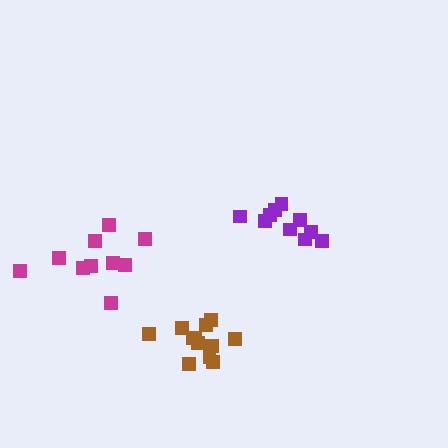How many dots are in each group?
Group 1: 12 dots, Group 2: 10 dots, Group 3: 10 dots (32 total).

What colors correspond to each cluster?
The clusters are colored: brown, magenta, purple.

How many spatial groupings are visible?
There are 3 spatial groupings.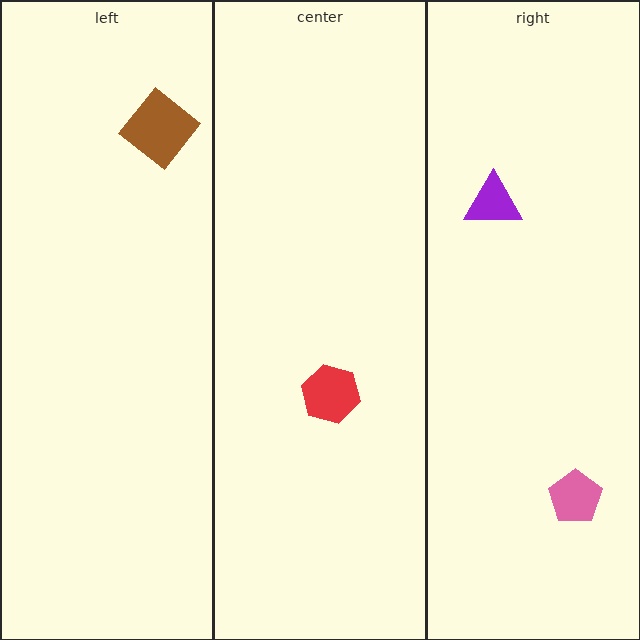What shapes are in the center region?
The red hexagon.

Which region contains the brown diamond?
The left region.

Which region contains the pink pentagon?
The right region.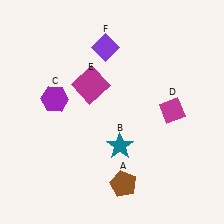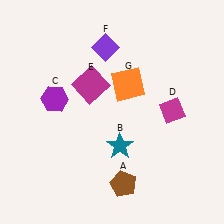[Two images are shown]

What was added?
An orange square (G) was added in Image 2.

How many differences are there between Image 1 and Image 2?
There is 1 difference between the two images.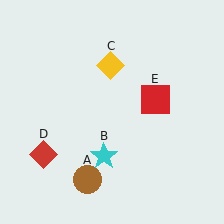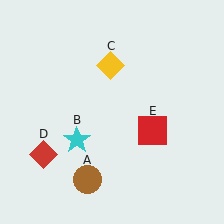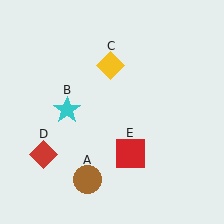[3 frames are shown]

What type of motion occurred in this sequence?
The cyan star (object B), red square (object E) rotated clockwise around the center of the scene.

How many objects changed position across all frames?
2 objects changed position: cyan star (object B), red square (object E).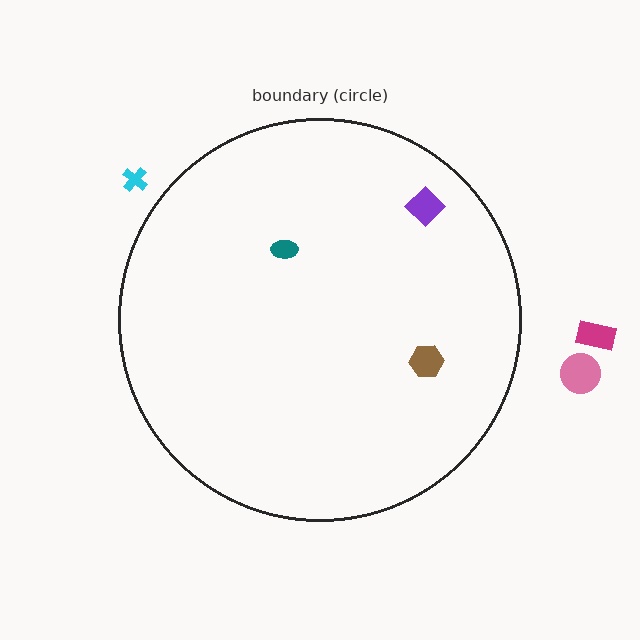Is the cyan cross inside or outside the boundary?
Outside.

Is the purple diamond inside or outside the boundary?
Inside.